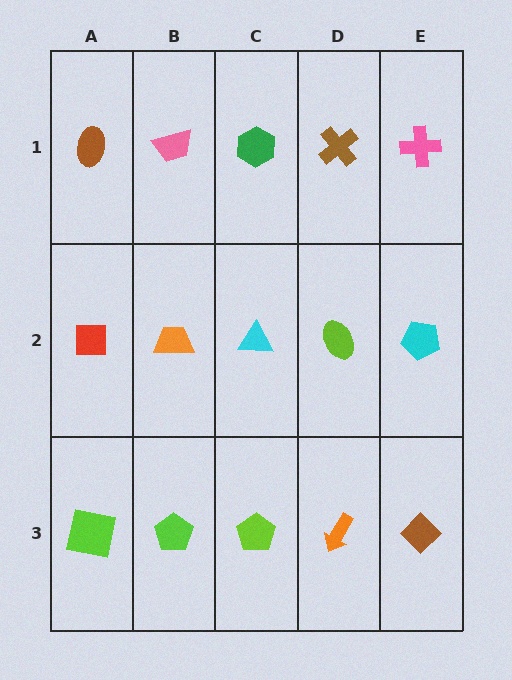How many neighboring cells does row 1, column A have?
2.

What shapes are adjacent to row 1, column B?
An orange trapezoid (row 2, column B), a brown ellipse (row 1, column A), a green hexagon (row 1, column C).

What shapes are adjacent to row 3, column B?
An orange trapezoid (row 2, column B), a lime square (row 3, column A), a lime pentagon (row 3, column C).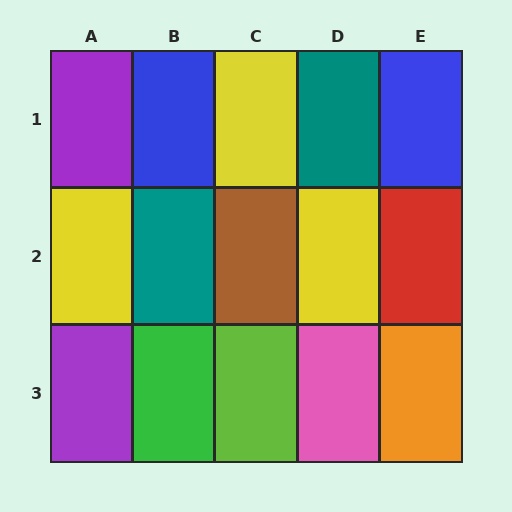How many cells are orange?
1 cell is orange.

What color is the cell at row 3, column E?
Orange.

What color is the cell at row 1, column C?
Yellow.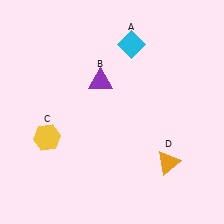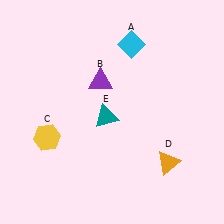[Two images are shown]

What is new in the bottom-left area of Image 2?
A teal triangle (E) was added in the bottom-left area of Image 2.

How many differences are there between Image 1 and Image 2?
There is 1 difference between the two images.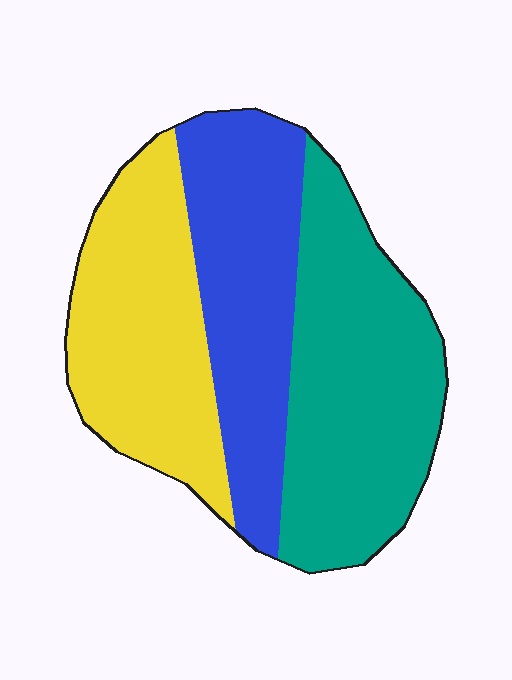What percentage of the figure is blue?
Blue takes up between a sixth and a third of the figure.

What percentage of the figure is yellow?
Yellow takes up between a sixth and a third of the figure.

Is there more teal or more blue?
Teal.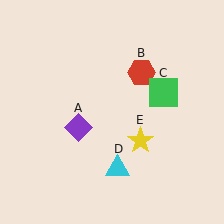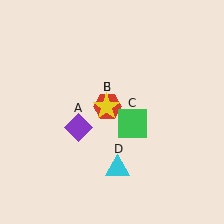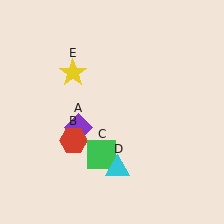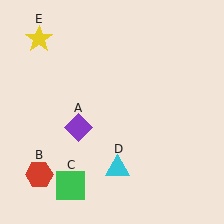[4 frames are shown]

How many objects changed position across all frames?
3 objects changed position: red hexagon (object B), green square (object C), yellow star (object E).